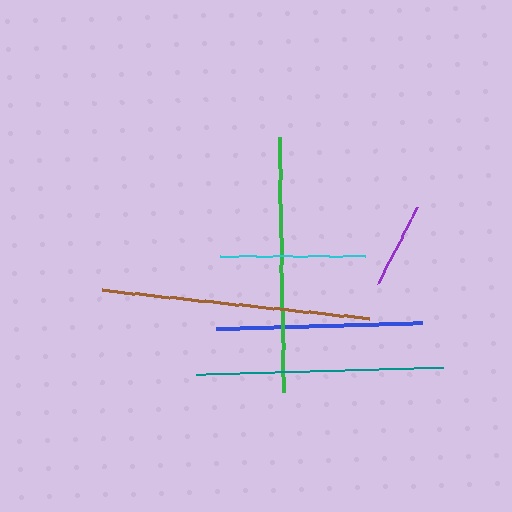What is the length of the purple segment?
The purple segment is approximately 86 pixels long.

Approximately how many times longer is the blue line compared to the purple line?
The blue line is approximately 2.4 times the length of the purple line.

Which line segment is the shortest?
The purple line is the shortest at approximately 86 pixels.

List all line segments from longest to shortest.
From longest to shortest: brown, green, teal, blue, cyan, purple.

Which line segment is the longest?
The brown line is the longest at approximately 268 pixels.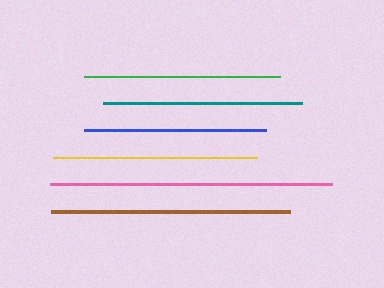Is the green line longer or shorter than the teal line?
The teal line is longer than the green line.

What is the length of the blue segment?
The blue segment is approximately 182 pixels long.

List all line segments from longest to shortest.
From longest to shortest: pink, brown, yellow, teal, green, blue.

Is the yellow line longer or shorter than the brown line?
The brown line is longer than the yellow line.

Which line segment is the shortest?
The blue line is the shortest at approximately 182 pixels.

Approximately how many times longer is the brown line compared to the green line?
The brown line is approximately 1.2 times the length of the green line.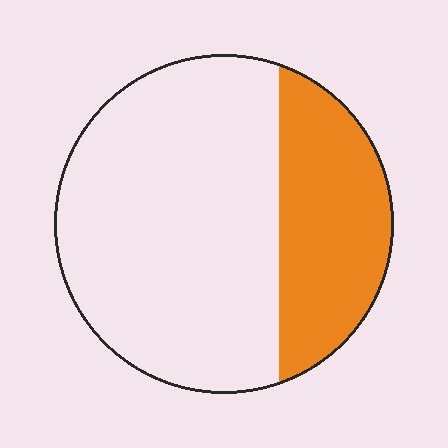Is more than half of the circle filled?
No.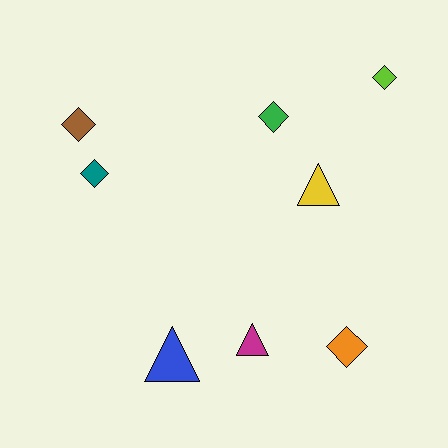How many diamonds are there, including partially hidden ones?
There are 5 diamonds.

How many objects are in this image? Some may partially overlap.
There are 8 objects.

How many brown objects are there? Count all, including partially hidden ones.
There is 1 brown object.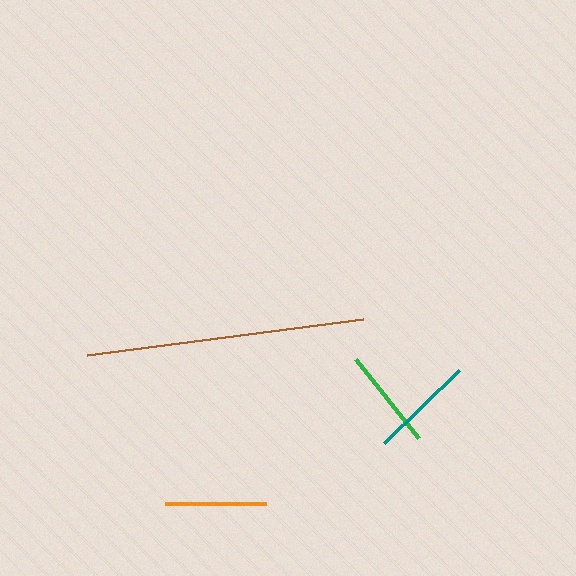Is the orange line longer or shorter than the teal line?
The teal line is longer than the orange line.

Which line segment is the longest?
The brown line is the longest at approximately 278 pixels.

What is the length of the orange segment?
The orange segment is approximately 101 pixels long.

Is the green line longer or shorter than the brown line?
The brown line is longer than the green line.